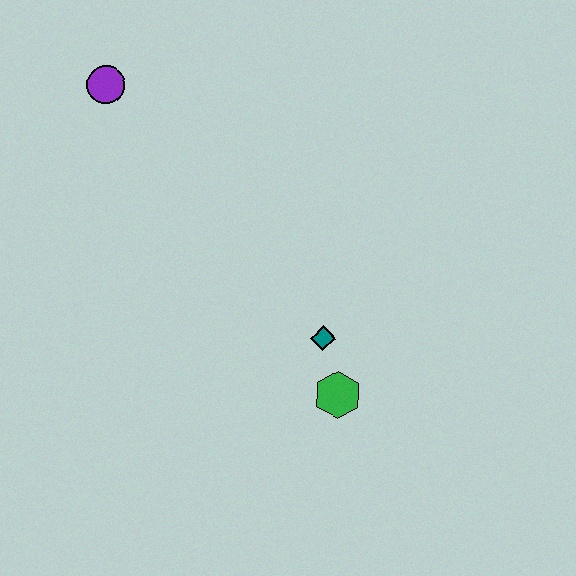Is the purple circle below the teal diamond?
No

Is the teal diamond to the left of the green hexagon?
Yes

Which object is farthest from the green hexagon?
The purple circle is farthest from the green hexagon.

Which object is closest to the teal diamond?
The green hexagon is closest to the teal diamond.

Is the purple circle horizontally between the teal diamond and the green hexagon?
No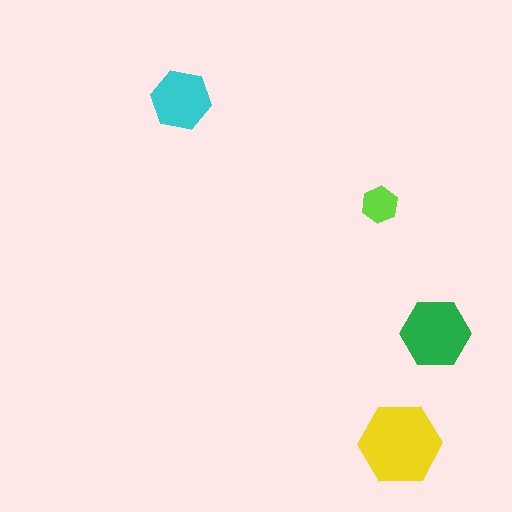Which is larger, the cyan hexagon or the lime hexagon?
The cyan one.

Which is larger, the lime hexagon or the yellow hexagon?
The yellow one.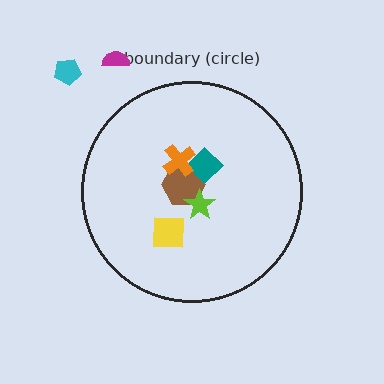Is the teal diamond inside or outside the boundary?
Inside.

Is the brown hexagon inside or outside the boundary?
Inside.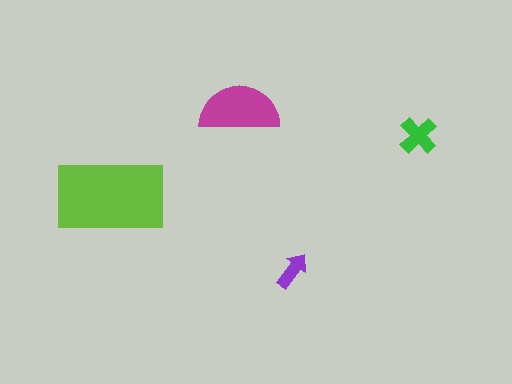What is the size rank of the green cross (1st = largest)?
3rd.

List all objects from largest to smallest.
The lime rectangle, the magenta semicircle, the green cross, the purple arrow.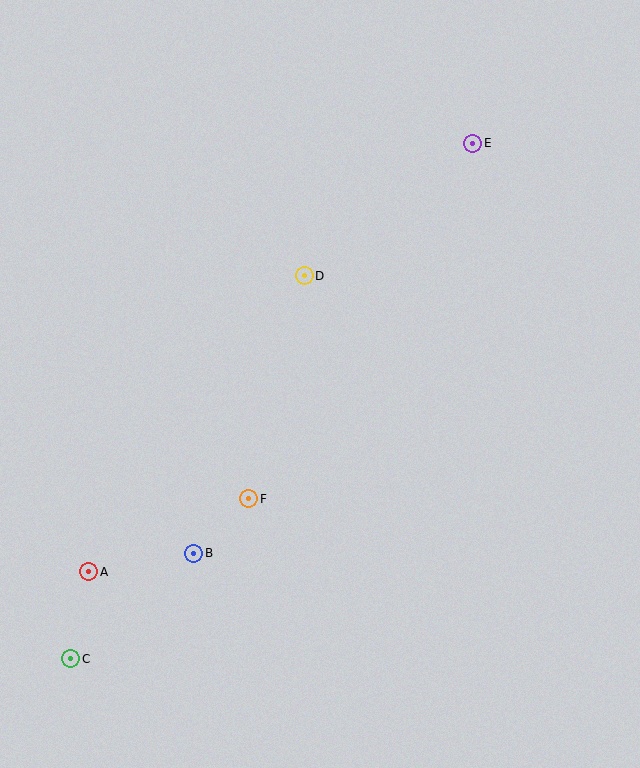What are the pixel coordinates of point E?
Point E is at (473, 143).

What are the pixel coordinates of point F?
Point F is at (249, 499).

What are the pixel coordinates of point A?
Point A is at (89, 572).